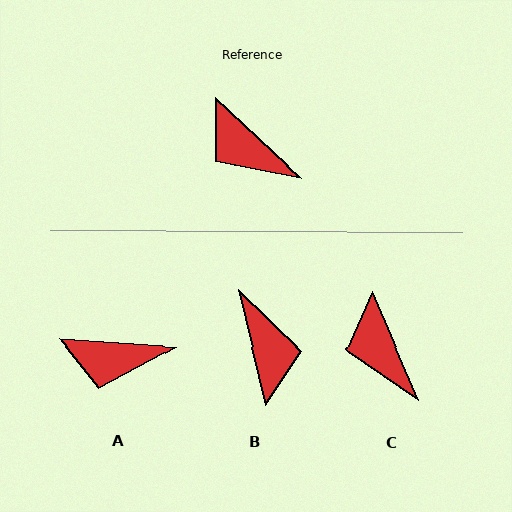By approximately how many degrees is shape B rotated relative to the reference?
Approximately 146 degrees counter-clockwise.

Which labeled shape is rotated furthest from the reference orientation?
B, about 146 degrees away.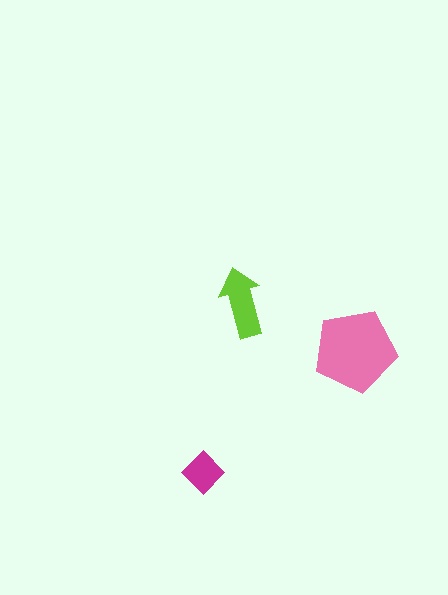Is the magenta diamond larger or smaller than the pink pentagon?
Smaller.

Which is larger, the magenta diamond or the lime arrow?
The lime arrow.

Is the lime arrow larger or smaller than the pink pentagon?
Smaller.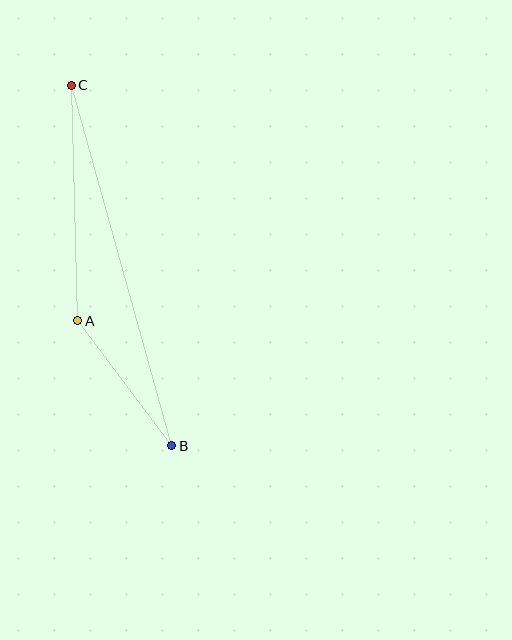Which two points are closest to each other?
Points A and B are closest to each other.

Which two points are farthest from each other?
Points B and C are farthest from each other.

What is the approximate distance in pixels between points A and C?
The distance between A and C is approximately 235 pixels.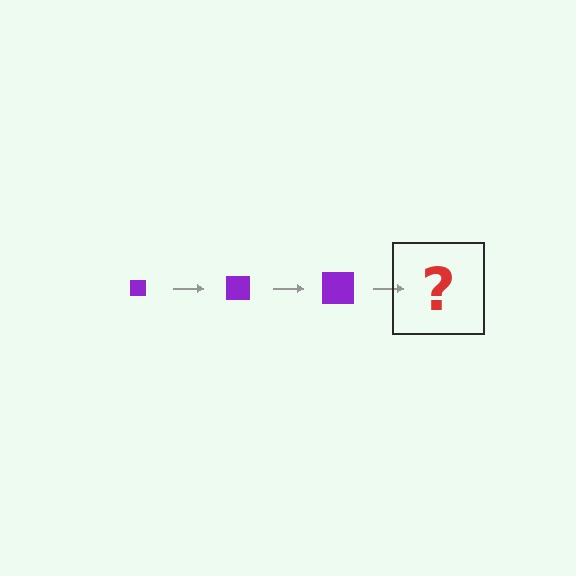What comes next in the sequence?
The next element should be a purple square, larger than the previous one.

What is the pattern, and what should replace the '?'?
The pattern is that the square gets progressively larger each step. The '?' should be a purple square, larger than the previous one.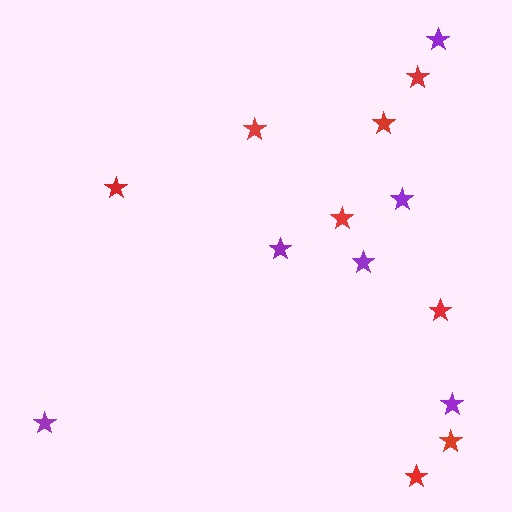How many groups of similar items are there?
There are 2 groups: one group of purple stars (6) and one group of red stars (8).